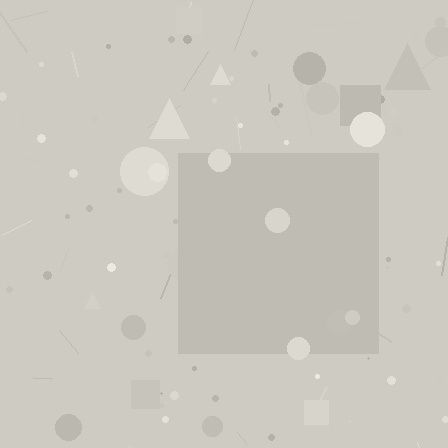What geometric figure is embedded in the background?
A square is embedded in the background.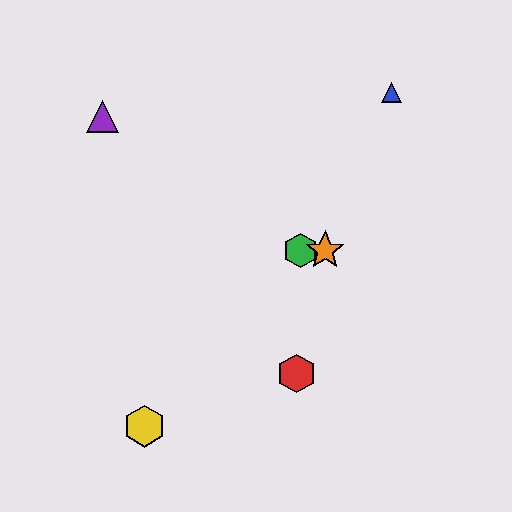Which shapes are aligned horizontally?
The green hexagon, the orange star are aligned horizontally.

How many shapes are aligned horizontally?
2 shapes (the green hexagon, the orange star) are aligned horizontally.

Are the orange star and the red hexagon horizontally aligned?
No, the orange star is at y≈250 and the red hexagon is at y≈374.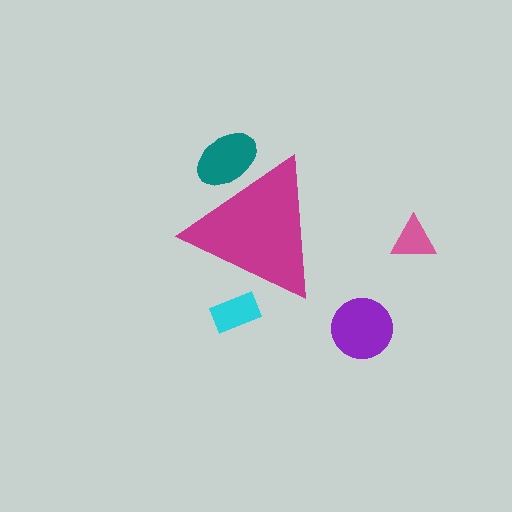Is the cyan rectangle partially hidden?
Yes, the cyan rectangle is partially hidden behind the magenta triangle.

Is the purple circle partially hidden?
No, the purple circle is fully visible.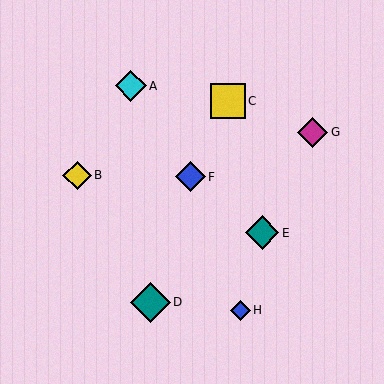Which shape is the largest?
The teal diamond (labeled D) is the largest.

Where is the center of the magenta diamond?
The center of the magenta diamond is at (312, 132).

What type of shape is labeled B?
Shape B is a yellow diamond.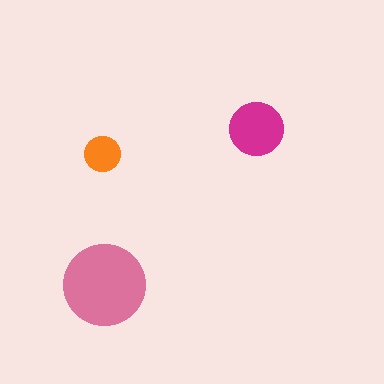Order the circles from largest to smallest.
the pink one, the magenta one, the orange one.